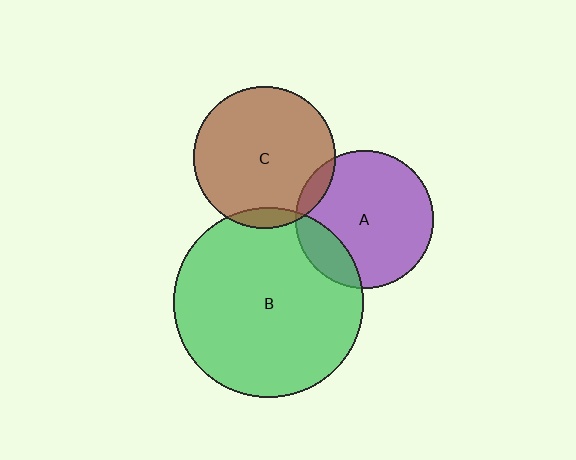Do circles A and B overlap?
Yes.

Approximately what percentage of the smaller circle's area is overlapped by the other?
Approximately 15%.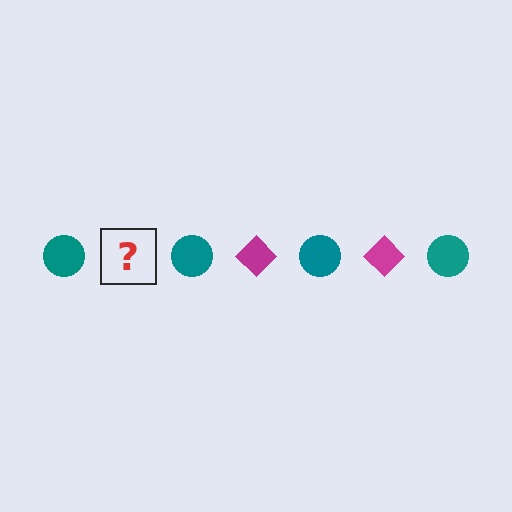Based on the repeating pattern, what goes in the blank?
The blank should be a magenta diamond.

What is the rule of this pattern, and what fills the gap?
The rule is that the pattern alternates between teal circle and magenta diamond. The gap should be filled with a magenta diamond.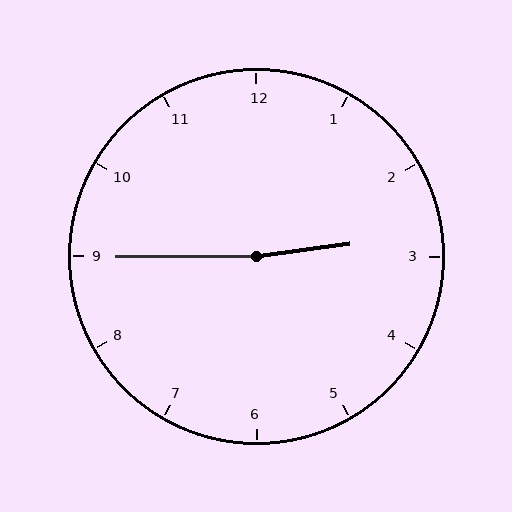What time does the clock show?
2:45.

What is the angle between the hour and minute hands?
Approximately 172 degrees.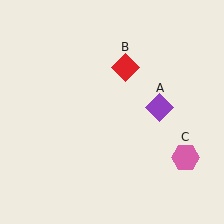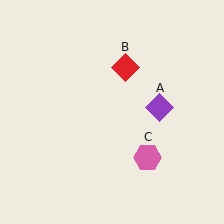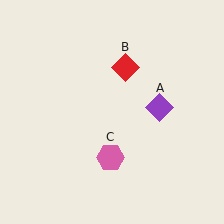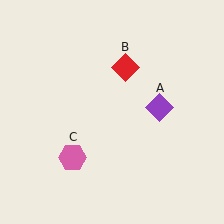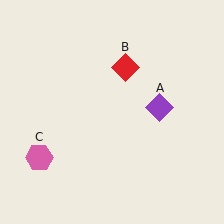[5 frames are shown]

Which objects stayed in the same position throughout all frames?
Purple diamond (object A) and red diamond (object B) remained stationary.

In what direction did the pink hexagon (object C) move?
The pink hexagon (object C) moved left.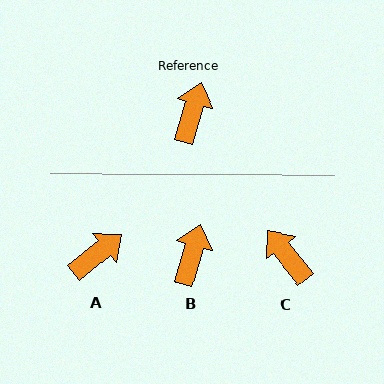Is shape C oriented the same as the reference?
No, it is off by about 55 degrees.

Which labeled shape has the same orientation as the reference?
B.